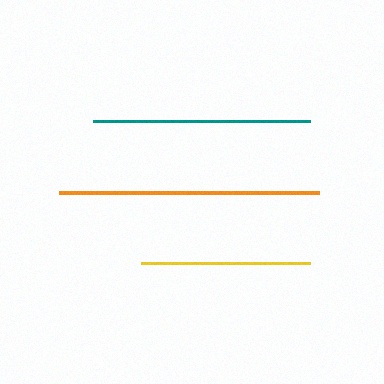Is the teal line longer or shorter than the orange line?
The orange line is longer than the teal line.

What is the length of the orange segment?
The orange segment is approximately 260 pixels long.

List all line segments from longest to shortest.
From longest to shortest: orange, teal, yellow.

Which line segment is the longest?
The orange line is the longest at approximately 260 pixels.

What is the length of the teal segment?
The teal segment is approximately 217 pixels long.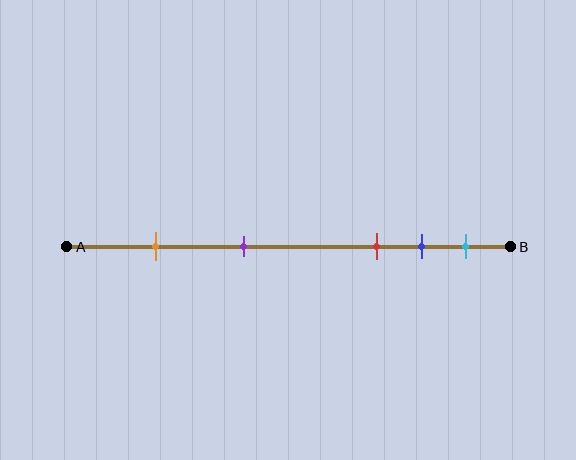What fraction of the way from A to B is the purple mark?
The purple mark is approximately 40% (0.4) of the way from A to B.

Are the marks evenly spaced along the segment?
No, the marks are not evenly spaced.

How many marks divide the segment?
There are 5 marks dividing the segment.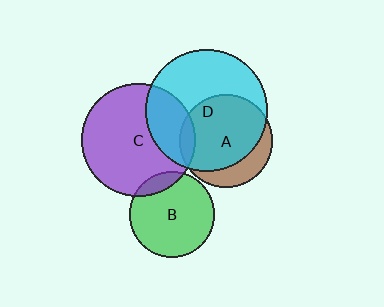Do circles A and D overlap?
Yes.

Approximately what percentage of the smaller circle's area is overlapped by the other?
Approximately 75%.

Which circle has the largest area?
Circle D (cyan).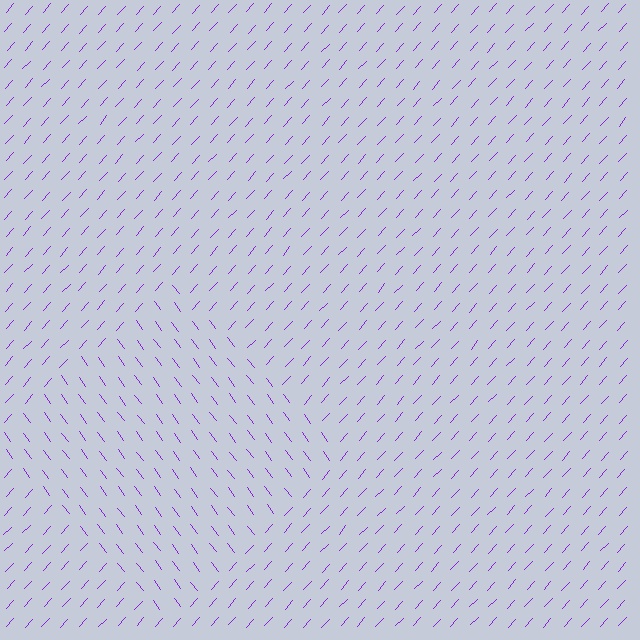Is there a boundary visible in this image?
Yes, there is a texture boundary formed by a change in line orientation.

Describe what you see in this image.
The image is filled with small purple line segments. A diamond region in the image has lines oriented differently from the surrounding lines, creating a visible texture boundary.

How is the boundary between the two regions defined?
The boundary is defined purely by a change in line orientation (approximately 79 degrees difference). All lines are the same color and thickness.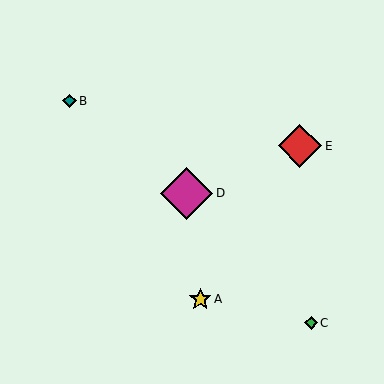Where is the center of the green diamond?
The center of the green diamond is at (311, 323).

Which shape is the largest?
The magenta diamond (labeled D) is the largest.